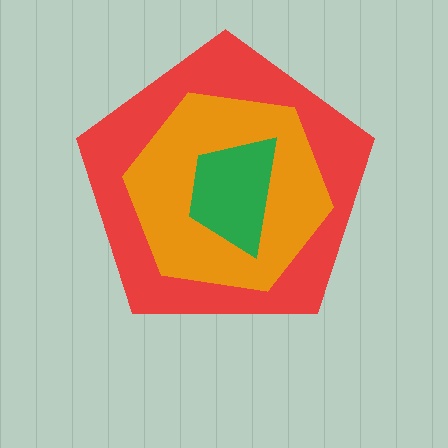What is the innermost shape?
The green trapezoid.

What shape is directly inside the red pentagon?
The orange hexagon.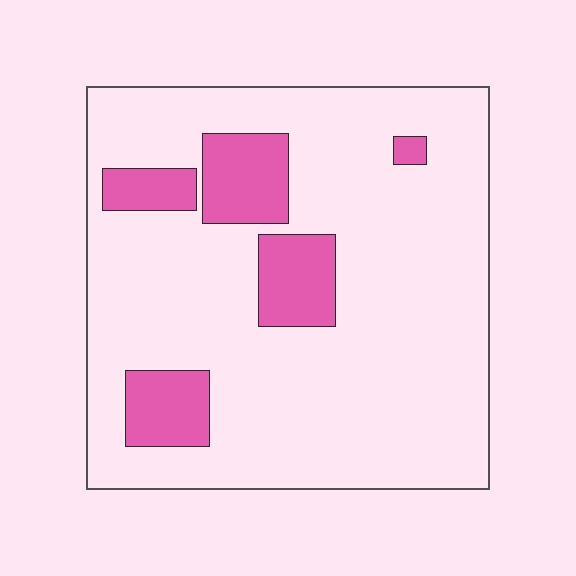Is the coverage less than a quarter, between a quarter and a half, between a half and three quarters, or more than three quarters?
Less than a quarter.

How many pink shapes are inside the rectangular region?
5.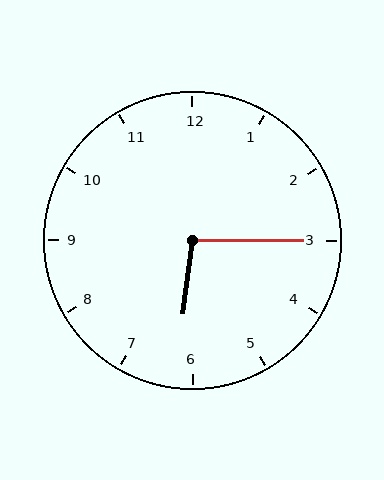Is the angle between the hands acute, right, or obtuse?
It is obtuse.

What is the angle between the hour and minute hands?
Approximately 98 degrees.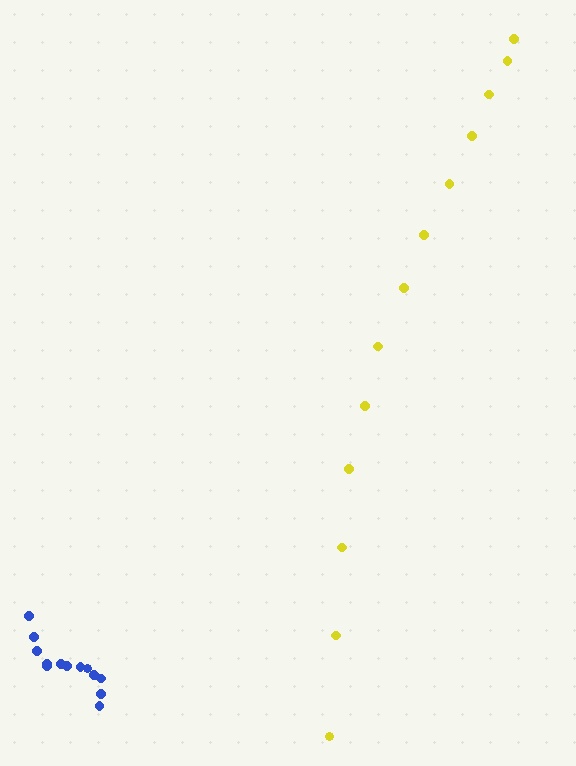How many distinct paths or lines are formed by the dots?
There are 2 distinct paths.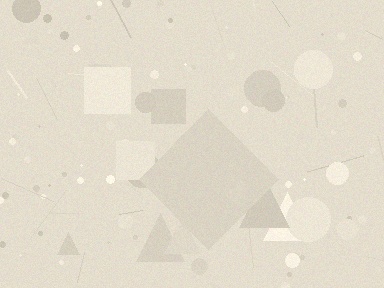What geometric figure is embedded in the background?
A diamond is embedded in the background.